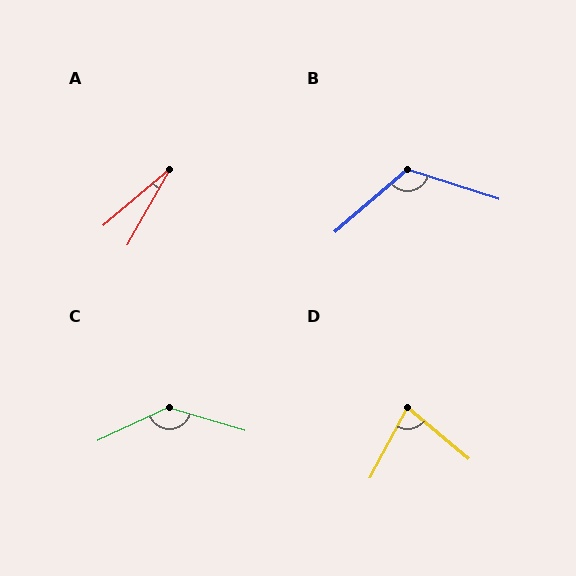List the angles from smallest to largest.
A (20°), D (78°), B (121°), C (138°).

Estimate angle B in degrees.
Approximately 121 degrees.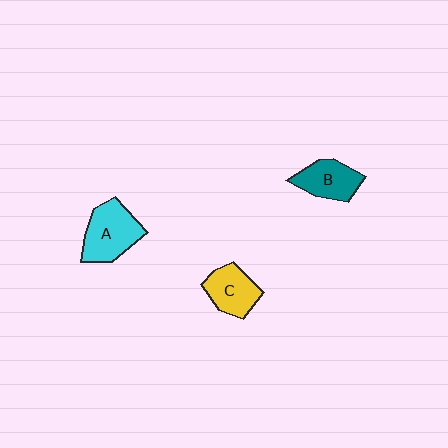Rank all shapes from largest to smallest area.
From largest to smallest: A (cyan), C (yellow), B (teal).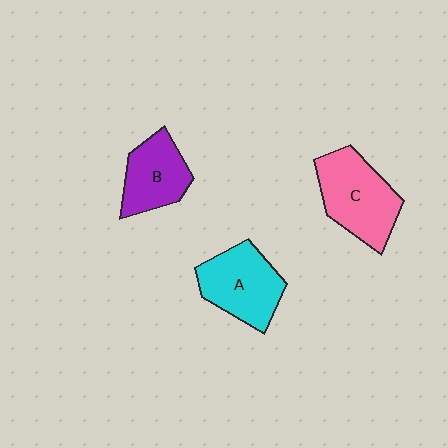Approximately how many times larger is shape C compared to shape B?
Approximately 1.3 times.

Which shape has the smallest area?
Shape B (purple).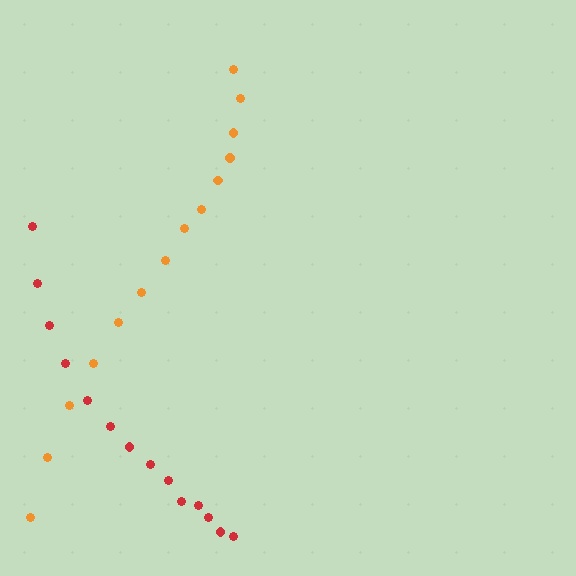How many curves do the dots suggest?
There are 2 distinct paths.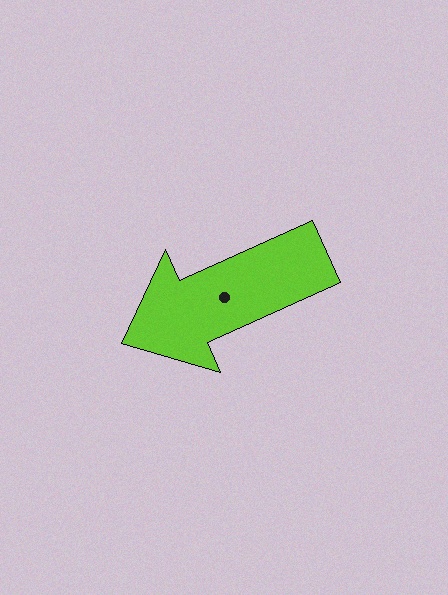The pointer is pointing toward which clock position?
Roughly 8 o'clock.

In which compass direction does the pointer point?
Southwest.